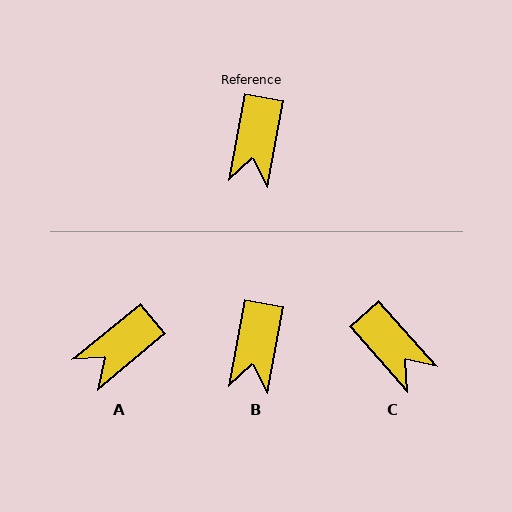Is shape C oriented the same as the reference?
No, it is off by about 52 degrees.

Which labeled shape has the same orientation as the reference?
B.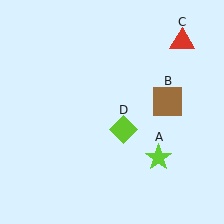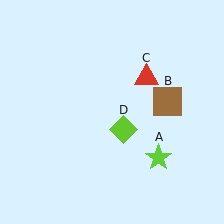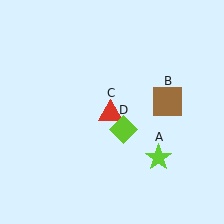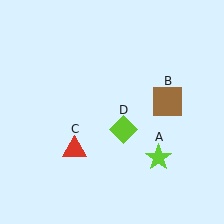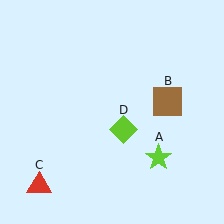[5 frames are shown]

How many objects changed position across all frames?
1 object changed position: red triangle (object C).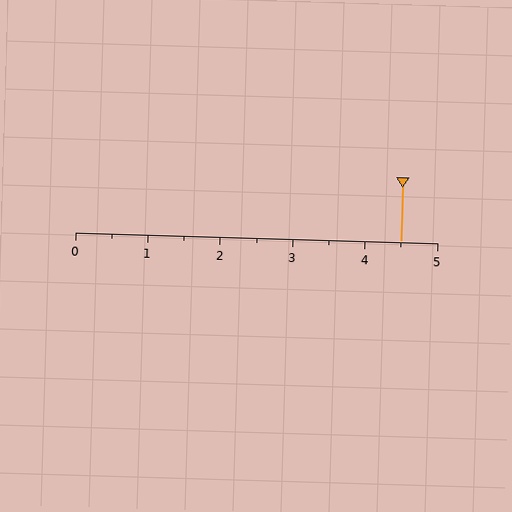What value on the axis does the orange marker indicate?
The marker indicates approximately 4.5.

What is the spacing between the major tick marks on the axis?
The major ticks are spaced 1 apart.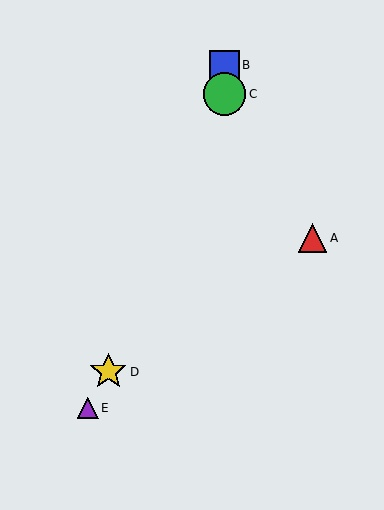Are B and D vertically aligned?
No, B is at x≈224 and D is at x≈108.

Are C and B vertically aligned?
Yes, both are at x≈224.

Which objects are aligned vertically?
Objects B, C are aligned vertically.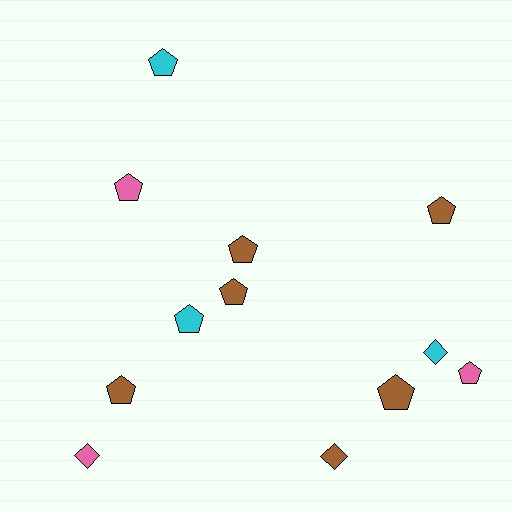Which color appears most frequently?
Brown, with 6 objects.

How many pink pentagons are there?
There are 2 pink pentagons.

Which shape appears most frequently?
Pentagon, with 9 objects.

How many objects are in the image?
There are 12 objects.